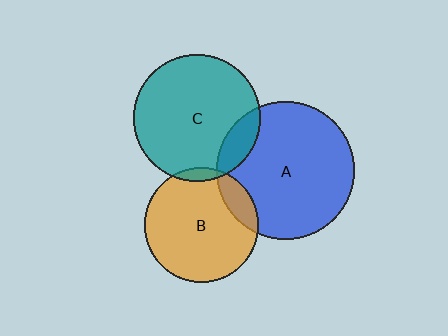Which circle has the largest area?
Circle A (blue).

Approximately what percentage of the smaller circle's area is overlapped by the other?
Approximately 15%.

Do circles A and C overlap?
Yes.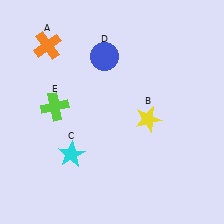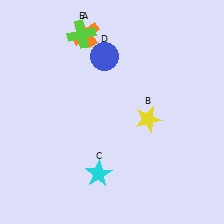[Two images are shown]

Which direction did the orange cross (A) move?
The orange cross (A) moved right.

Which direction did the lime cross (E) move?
The lime cross (E) moved up.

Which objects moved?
The objects that moved are: the orange cross (A), the cyan star (C), the lime cross (E).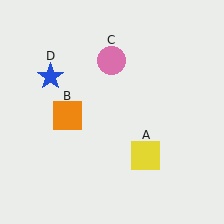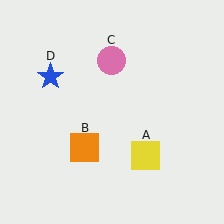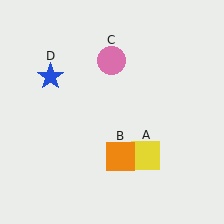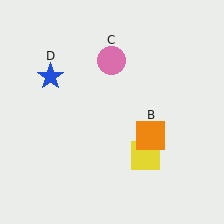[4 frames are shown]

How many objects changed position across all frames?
1 object changed position: orange square (object B).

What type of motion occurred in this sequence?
The orange square (object B) rotated counterclockwise around the center of the scene.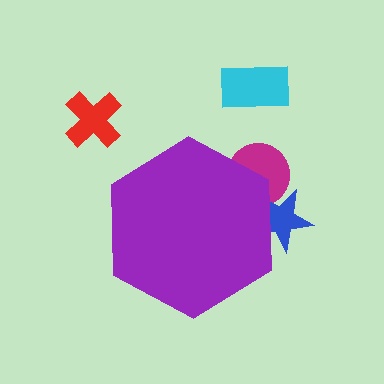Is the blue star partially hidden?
Yes, the blue star is partially hidden behind the purple hexagon.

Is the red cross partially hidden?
No, the red cross is fully visible.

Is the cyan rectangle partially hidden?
No, the cyan rectangle is fully visible.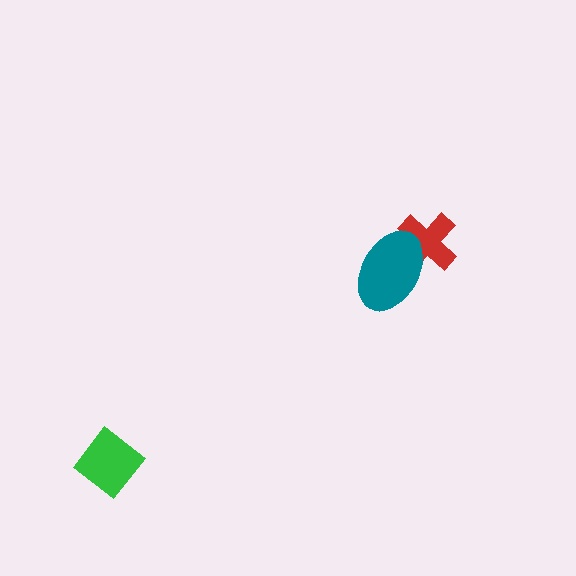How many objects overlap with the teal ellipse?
1 object overlaps with the teal ellipse.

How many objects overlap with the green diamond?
0 objects overlap with the green diamond.